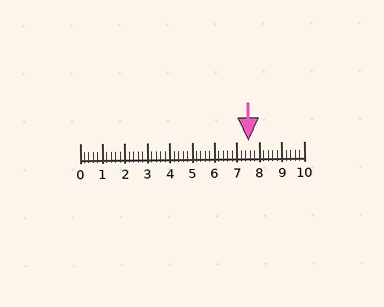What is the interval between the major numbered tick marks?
The major tick marks are spaced 1 units apart.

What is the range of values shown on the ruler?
The ruler shows values from 0 to 10.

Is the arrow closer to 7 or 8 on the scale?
The arrow is closer to 8.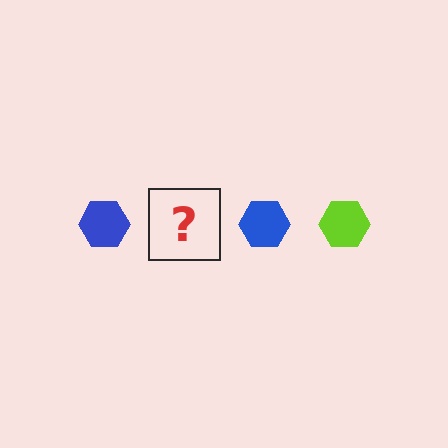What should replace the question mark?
The question mark should be replaced with a lime hexagon.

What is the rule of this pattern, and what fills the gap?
The rule is that the pattern cycles through blue, lime hexagons. The gap should be filled with a lime hexagon.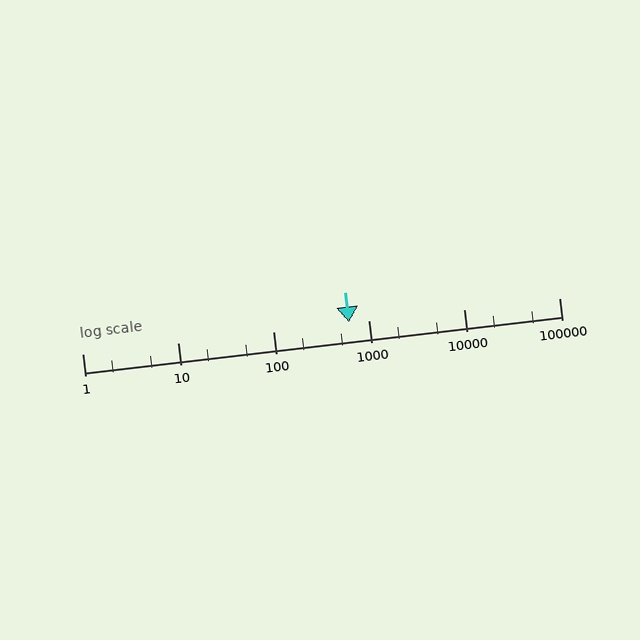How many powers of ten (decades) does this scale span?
The scale spans 5 decades, from 1 to 100000.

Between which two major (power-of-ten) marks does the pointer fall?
The pointer is between 100 and 1000.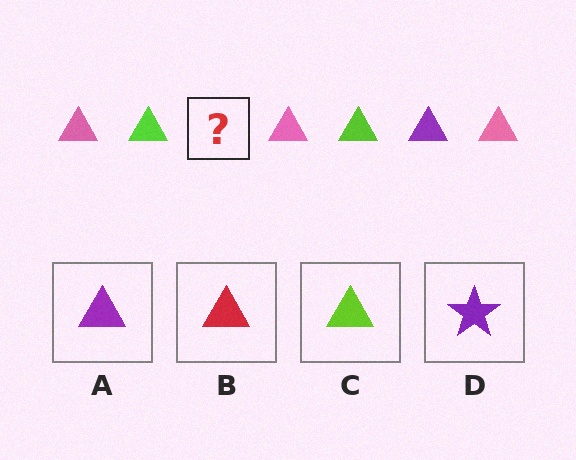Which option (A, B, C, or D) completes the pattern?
A.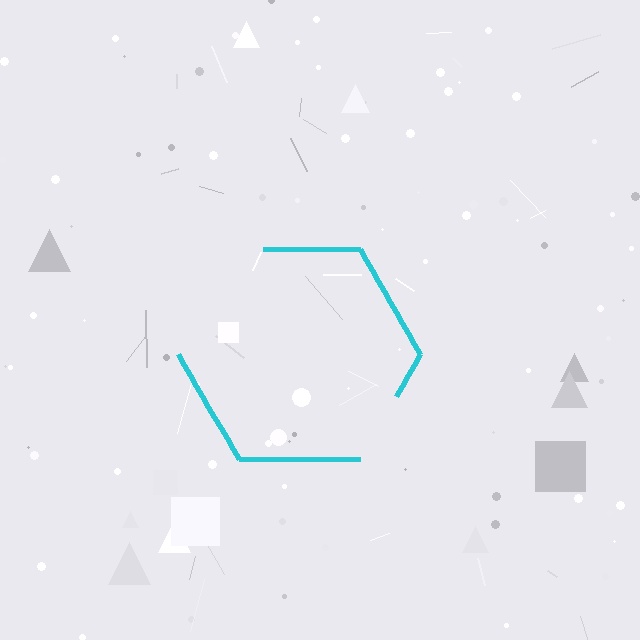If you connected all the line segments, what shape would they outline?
They would outline a hexagon.